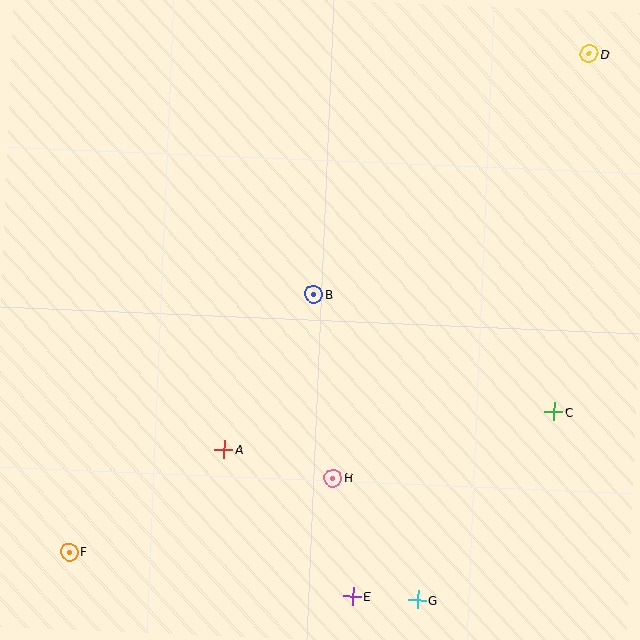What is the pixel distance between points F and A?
The distance between F and A is 186 pixels.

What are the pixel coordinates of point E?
Point E is at (352, 596).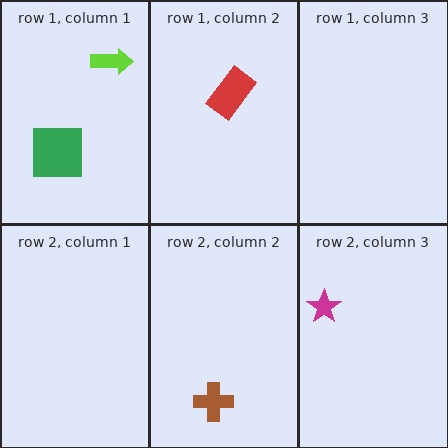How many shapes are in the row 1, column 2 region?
1.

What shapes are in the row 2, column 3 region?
The magenta star.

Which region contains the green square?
The row 1, column 1 region.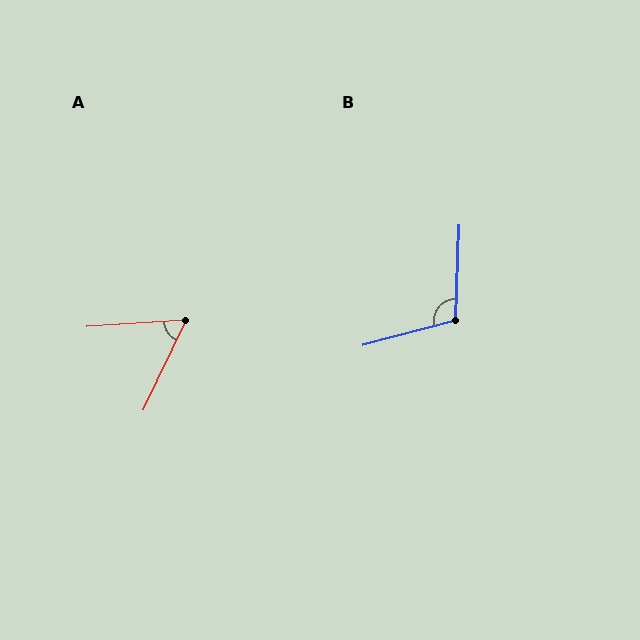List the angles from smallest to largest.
A (61°), B (107°).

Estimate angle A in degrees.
Approximately 61 degrees.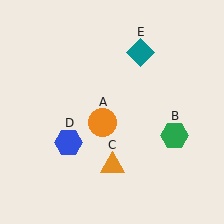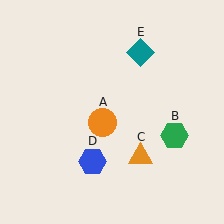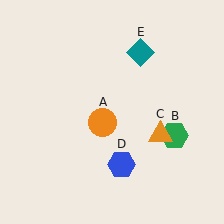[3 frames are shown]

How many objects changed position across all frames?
2 objects changed position: orange triangle (object C), blue hexagon (object D).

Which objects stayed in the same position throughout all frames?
Orange circle (object A) and green hexagon (object B) and teal diamond (object E) remained stationary.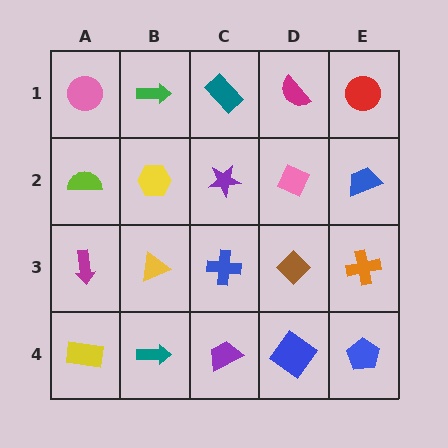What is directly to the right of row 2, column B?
A purple star.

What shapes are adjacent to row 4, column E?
An orange cross (row 3, column E), a blue diamond (row 4, column D).